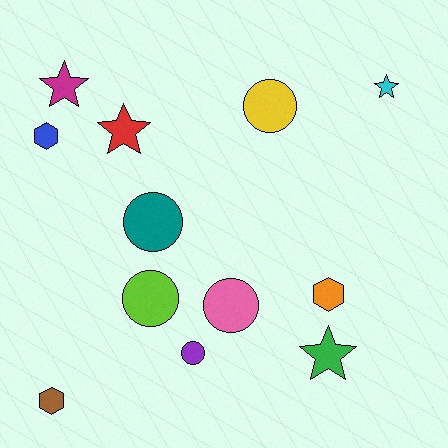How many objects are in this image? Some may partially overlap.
There are 12 objects.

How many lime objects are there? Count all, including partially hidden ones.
There is 1 lime object.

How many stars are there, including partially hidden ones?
There are 4 stars.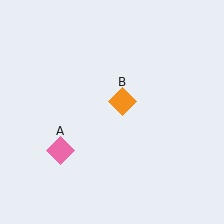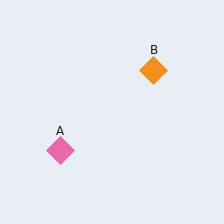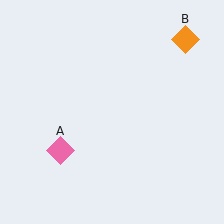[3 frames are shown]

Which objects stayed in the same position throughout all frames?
Pink diamond (object A) remained stationary.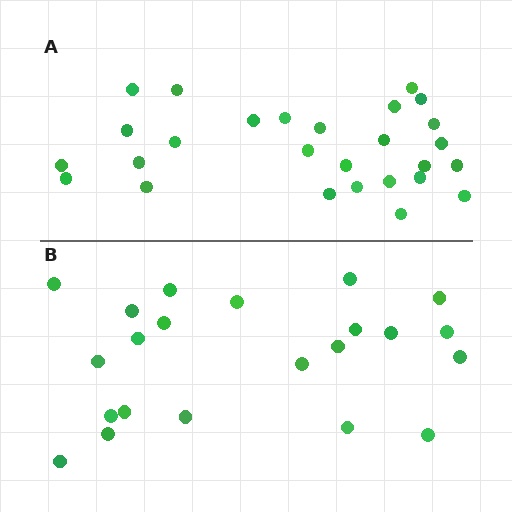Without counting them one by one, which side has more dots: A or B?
Region A (the top region) has more dots.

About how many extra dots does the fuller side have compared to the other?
Region A has about 5 more dots than region B.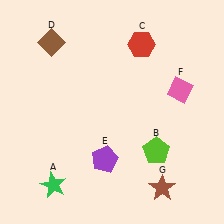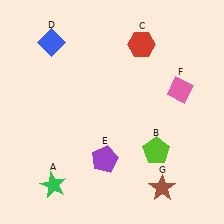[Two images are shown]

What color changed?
The diamond (D) changed from brown in Image 1 to blue in Image 2.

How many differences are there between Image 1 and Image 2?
There is 1 difference between the two images.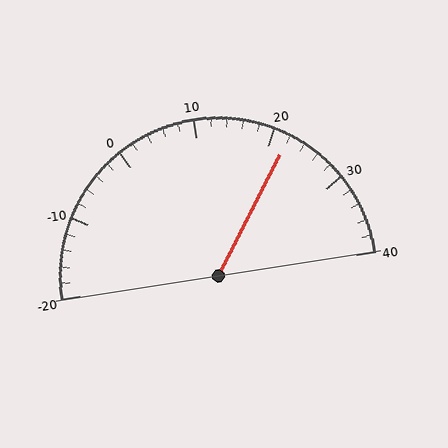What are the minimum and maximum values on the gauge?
The gauge ranges from -20 to 40.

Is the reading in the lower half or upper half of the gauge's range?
The reading is in the upper half of the range (-20 to 40).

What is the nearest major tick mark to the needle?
The nearest major tick mark is 20.